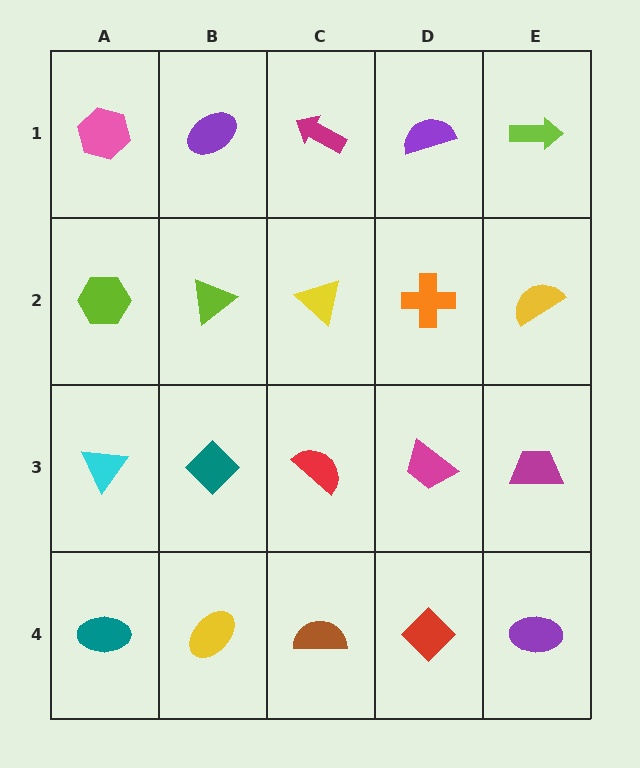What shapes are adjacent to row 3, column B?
A lime triangle (row 2, column B), a yellow ellipse (row 4, column B), a cyan triangle (row 3, column A), a red semicircle (row 3, column C).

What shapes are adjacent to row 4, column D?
A magenta trapezoid (row 3, column D), a brown semicircle (row 4, column C), a purple ellipse (row 4, column E).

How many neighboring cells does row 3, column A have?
3.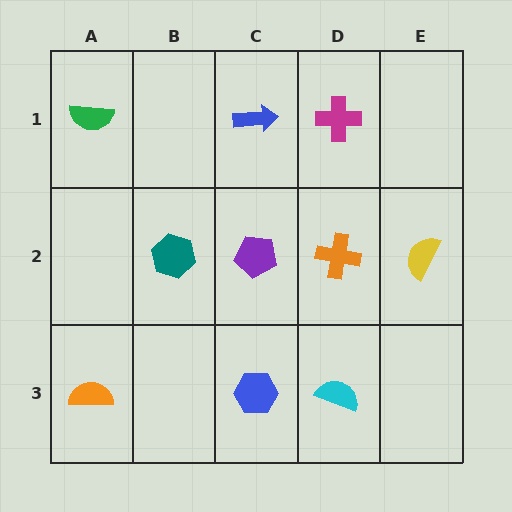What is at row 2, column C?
A purple pentagon.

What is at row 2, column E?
A yellow semicircle.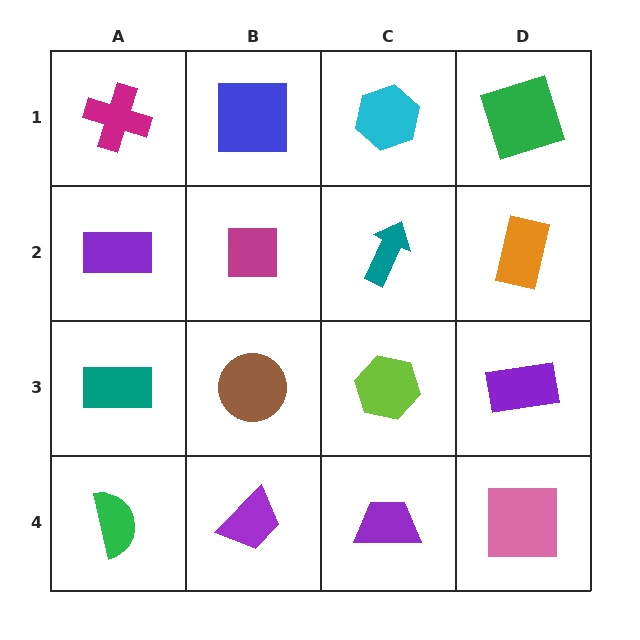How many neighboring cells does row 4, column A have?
2.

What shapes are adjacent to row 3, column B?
A magenta square (row 2, column B), a purple trapezoid (row 4, column B), a teal rectangle (row 3, column A), a lime hexagon (row 3, column C).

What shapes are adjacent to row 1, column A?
A purple rectangle (row 2, column A), a blue square (row 1, column B).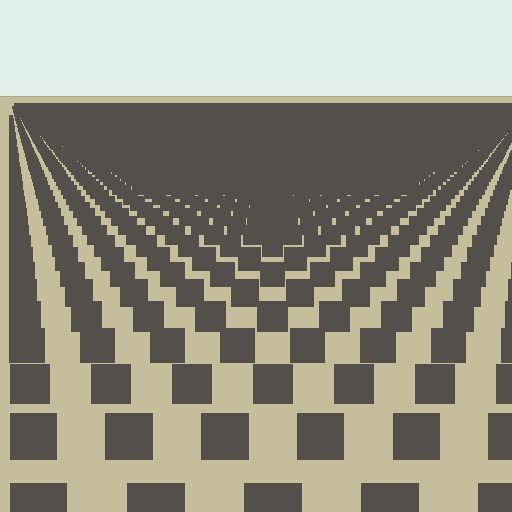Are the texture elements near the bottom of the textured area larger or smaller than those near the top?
Larger. Near the bottom, elements are closer to the viewer and appear at a bigger on-screen size.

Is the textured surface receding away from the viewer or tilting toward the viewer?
The surface is receding away from the viewer. Texture elements get smaller and denser toward the top.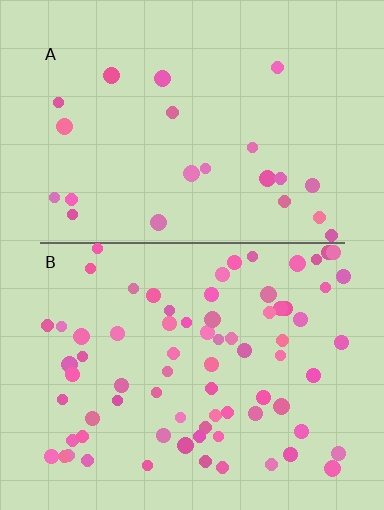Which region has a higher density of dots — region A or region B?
B (the bottom).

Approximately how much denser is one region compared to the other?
Approximately 3.4× — region B over region A.